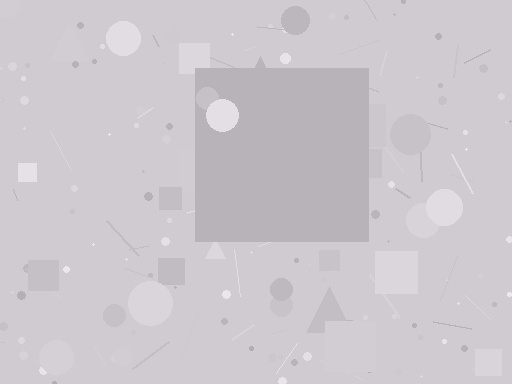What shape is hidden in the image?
A square is hidden in the image.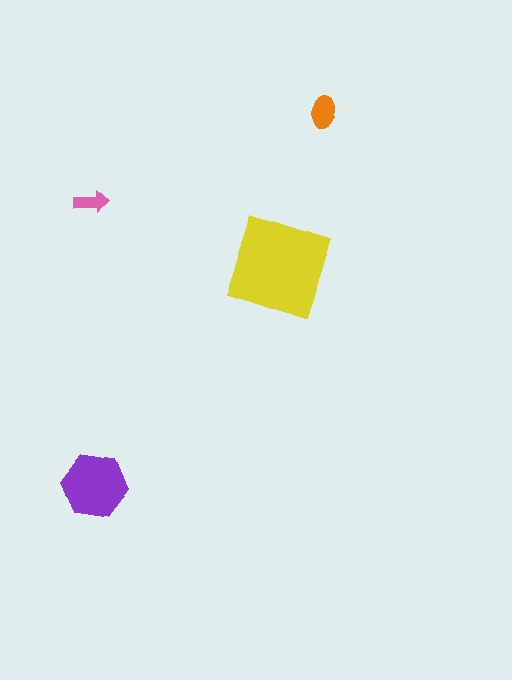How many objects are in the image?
There are 4 objects in the image.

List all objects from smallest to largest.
The pink arrow, the orange ellipse, the purple hexagon, the yellow diamond.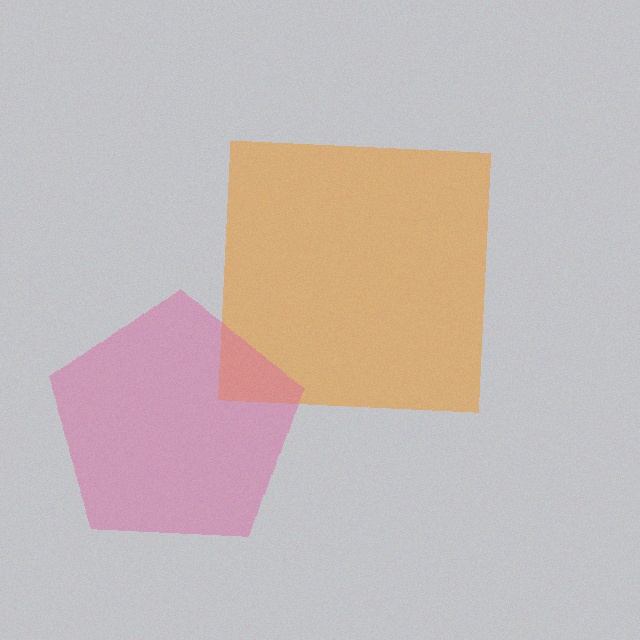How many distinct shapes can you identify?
There are 2 distinct shapes: an orange square, a pink pentagon.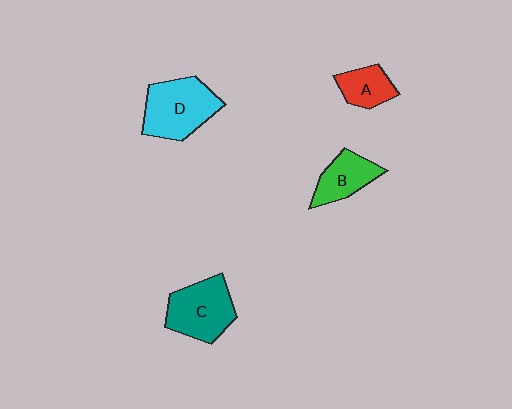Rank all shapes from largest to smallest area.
From largest to smallest: D (cyan), C (teal), B (green), A (red).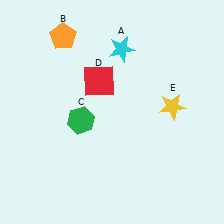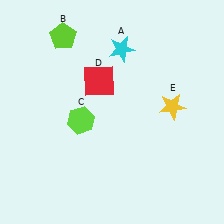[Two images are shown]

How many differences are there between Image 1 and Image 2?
There are 2 differences between the two images.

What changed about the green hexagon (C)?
In Image 1, C is green. In Image 2, it changed to lime.